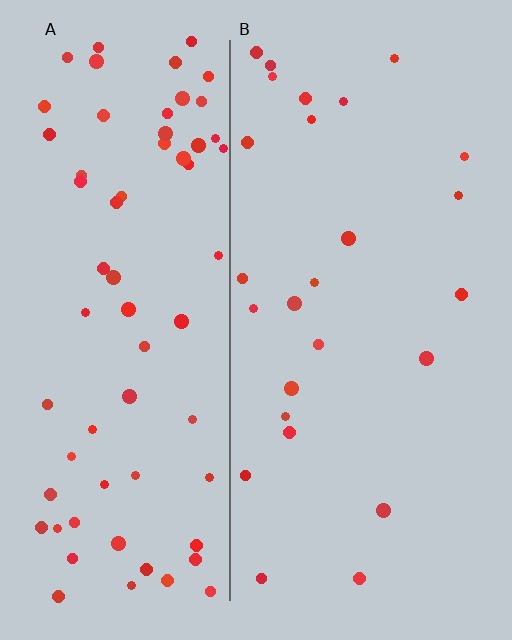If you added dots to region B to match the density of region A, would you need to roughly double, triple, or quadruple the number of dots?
Approximately triple.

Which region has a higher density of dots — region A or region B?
A (the left).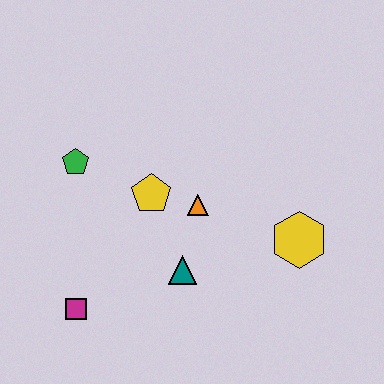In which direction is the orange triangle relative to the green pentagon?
The orange triangle is to the right of the green pentagon.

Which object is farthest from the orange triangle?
The magenta square is farthest from the orange triangle.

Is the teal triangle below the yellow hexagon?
Yes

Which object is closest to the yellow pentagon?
The orange triangle is closest to the yellow pentagon.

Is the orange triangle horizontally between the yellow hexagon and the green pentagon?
Yes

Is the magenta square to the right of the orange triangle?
No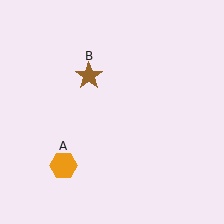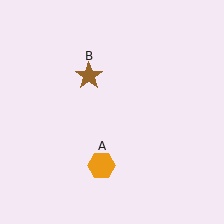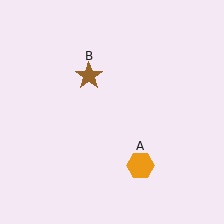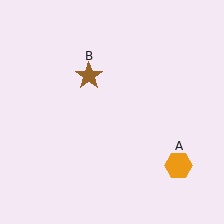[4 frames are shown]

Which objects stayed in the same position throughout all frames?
Brown star (object B) remained stationary.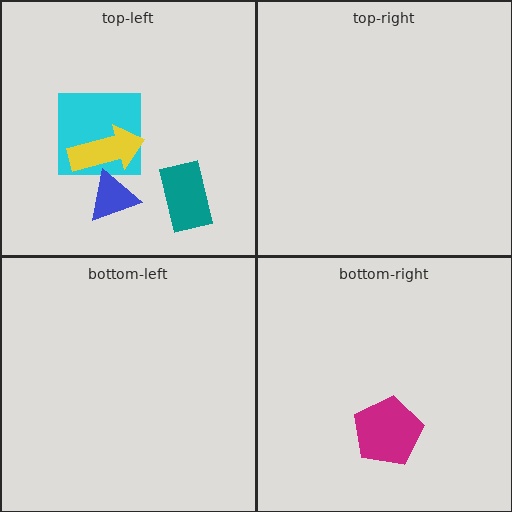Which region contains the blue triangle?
The top-left region.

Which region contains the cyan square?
The top-left region.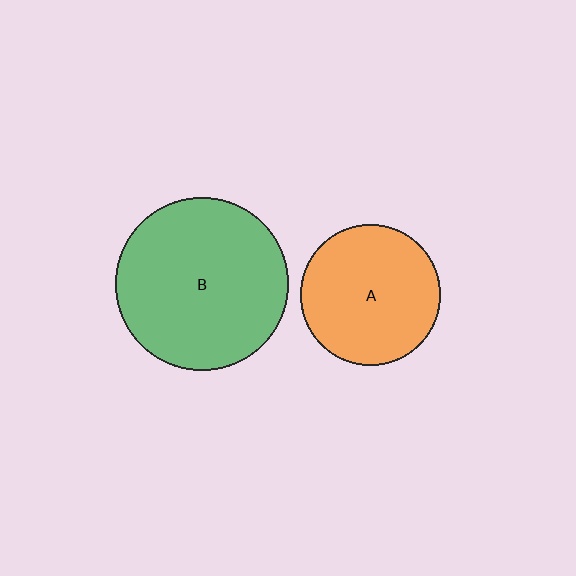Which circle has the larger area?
Circle B (green).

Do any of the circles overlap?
No, none of the circles overlap.